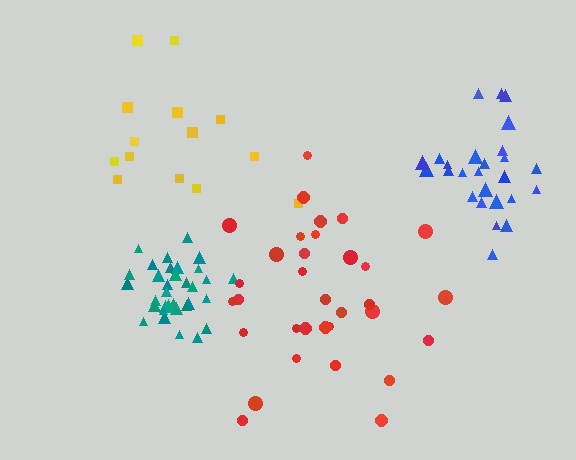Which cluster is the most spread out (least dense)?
Yellow.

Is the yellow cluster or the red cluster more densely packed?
Red.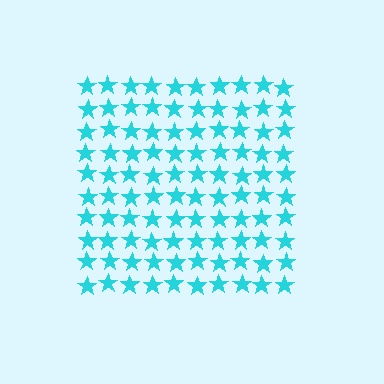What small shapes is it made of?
It is made of small stars.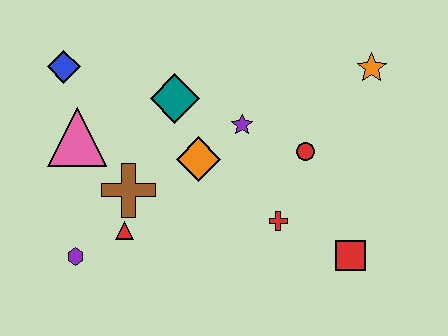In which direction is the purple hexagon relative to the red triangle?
The purple hexagon is to the left of the red triangle.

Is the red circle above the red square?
Yes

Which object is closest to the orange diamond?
The purple star is closest to the orange diamond.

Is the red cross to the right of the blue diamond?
Yes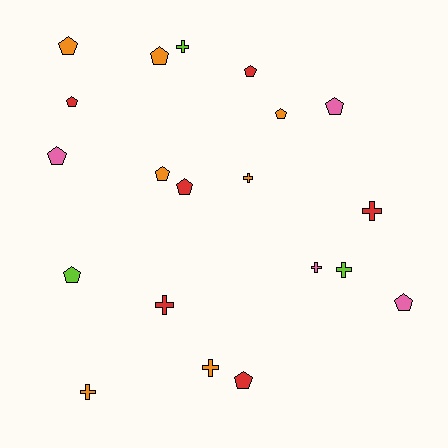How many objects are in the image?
There are 20 objects.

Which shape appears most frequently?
Pentagon, with 12 objects.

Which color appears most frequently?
Orange, with 7 objects.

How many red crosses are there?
There are 2 red crosses.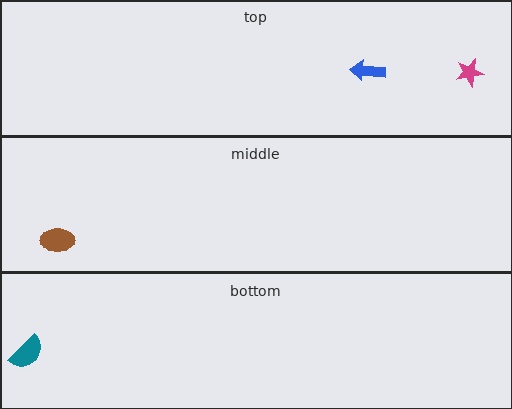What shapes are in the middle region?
The brown ellipse.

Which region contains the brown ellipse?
The middle region.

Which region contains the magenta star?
The top region.